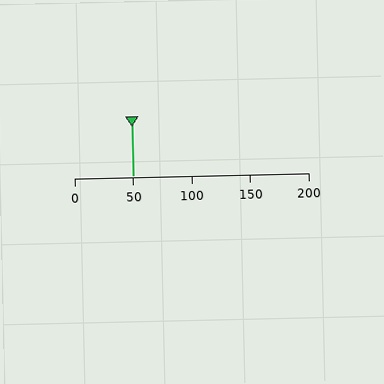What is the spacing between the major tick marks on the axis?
The major ticks are spaced 50 apart.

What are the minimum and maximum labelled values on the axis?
The axis runs from 0 to 200.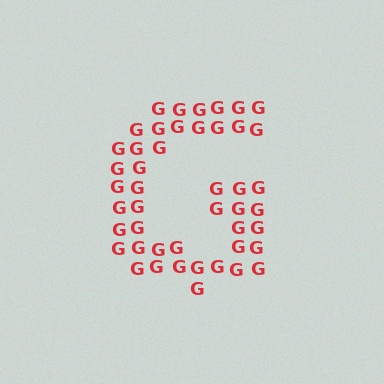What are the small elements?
The small elements are letter G's.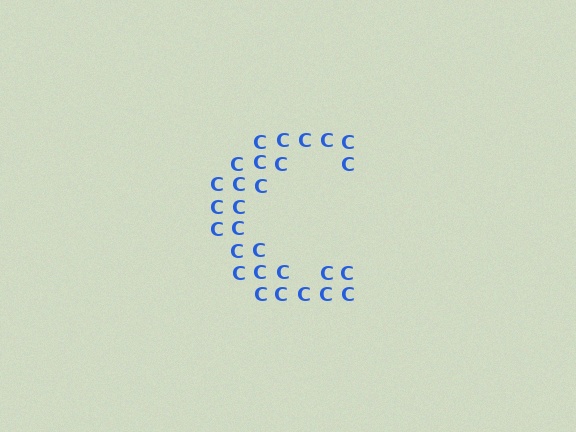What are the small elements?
The small elements are letter C's.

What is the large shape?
The large shape is the letter C.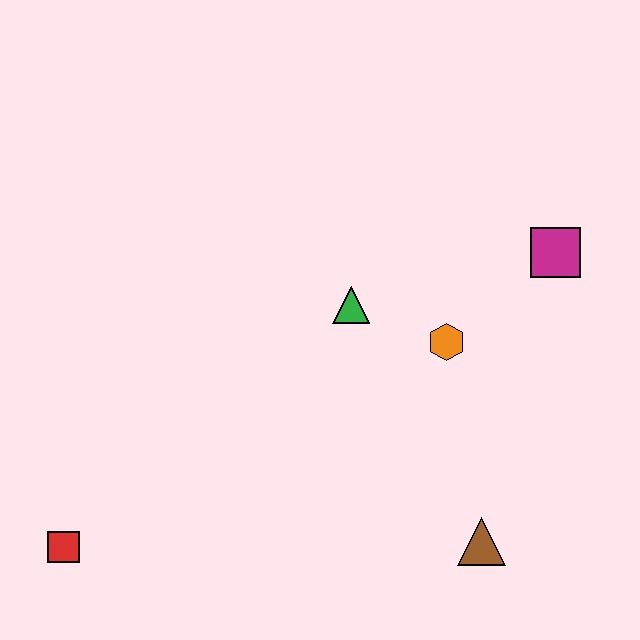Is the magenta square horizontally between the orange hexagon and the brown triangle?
No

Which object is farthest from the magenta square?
The red square is farthest from the magenta square.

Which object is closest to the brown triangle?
The orange hexagon is closest to the brown triangle.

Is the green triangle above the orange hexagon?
Yes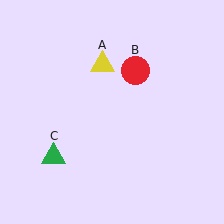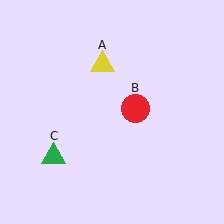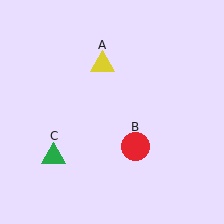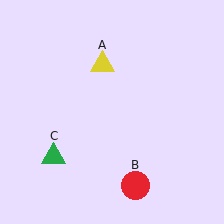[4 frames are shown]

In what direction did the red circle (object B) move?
The red circle (object B) moved down.